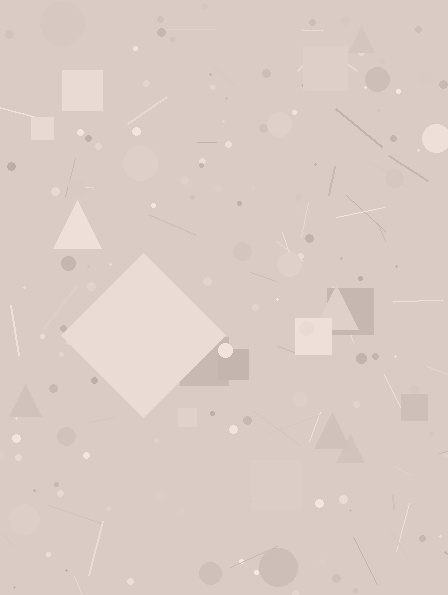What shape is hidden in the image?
A diamond is hidden in the image.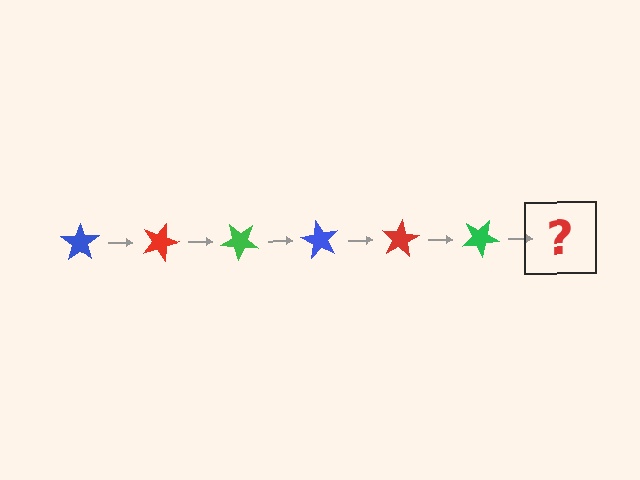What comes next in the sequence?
The next element should be a blue star, rotated 120 degrees from the start.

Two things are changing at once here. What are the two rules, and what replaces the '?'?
The two rules are that it rotates 20 degrees each step and the color cycles through blue, red, and green. The '?' should be a blue star, rotated 120 degrees from the start.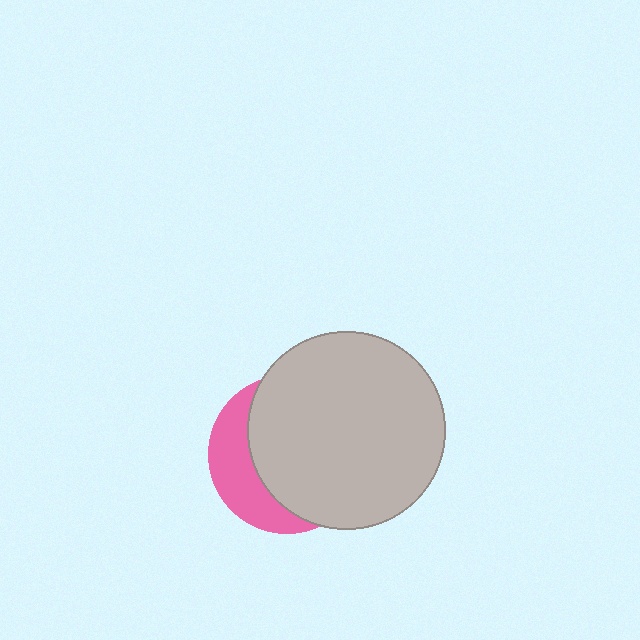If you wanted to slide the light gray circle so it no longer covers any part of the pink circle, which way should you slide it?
Slide it right — that is the most direct way to separate the two shapes.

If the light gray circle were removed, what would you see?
You would see the complete pink circle.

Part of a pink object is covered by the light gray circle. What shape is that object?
It is a circle.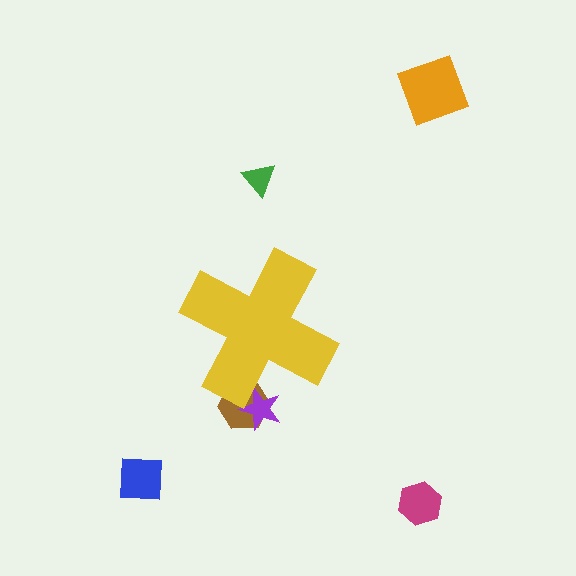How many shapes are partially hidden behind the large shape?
2 shapes are partially hidden.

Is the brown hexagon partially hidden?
Yes, the brown hexagon is partially hidden behind the yellow cross.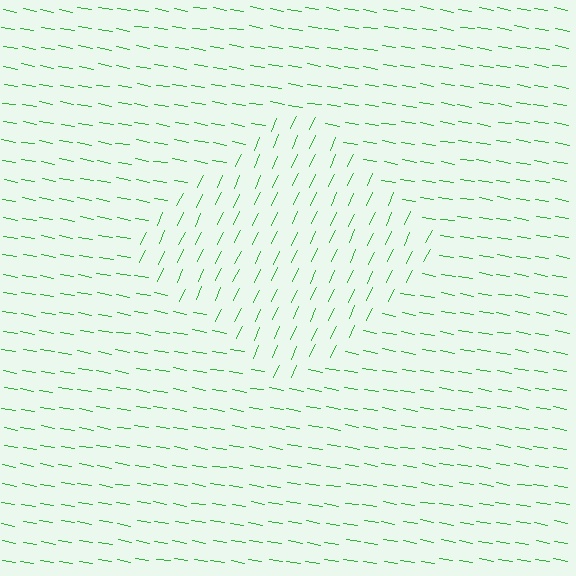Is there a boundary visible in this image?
Yes, there is a texture boundary formed by a change in line orientation.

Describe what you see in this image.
The image is filled with small green line segments. A diamond region in the image has lines oriented differently from the surrounding lines, creating a visible texture boundary.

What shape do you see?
I see a diamond.